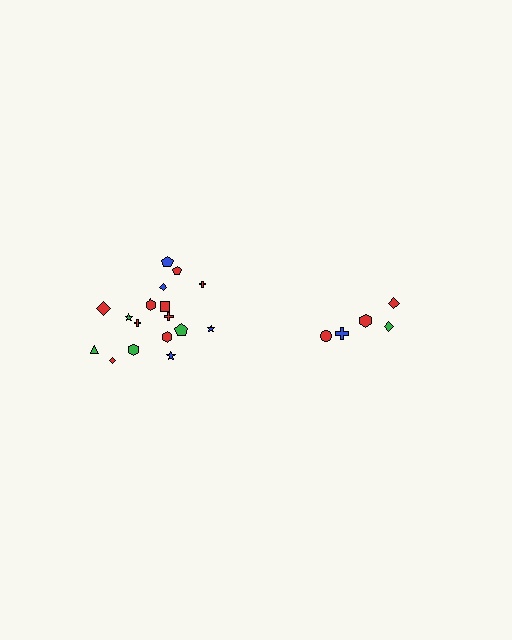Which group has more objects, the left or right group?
The left group.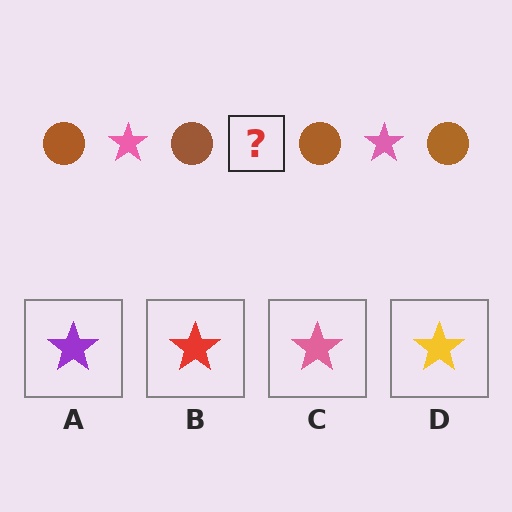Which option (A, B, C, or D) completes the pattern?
C.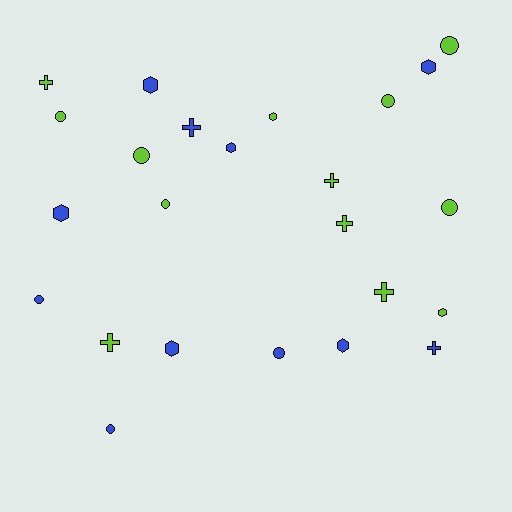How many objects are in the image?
There are 24 objects.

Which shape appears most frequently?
Circle, with 9 objects.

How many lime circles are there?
There are 6 lime circles.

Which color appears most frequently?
Lime, with 13 objects.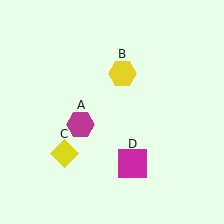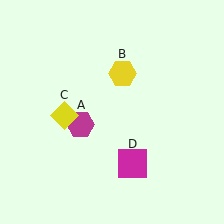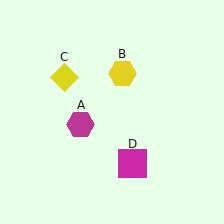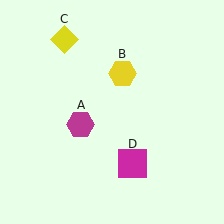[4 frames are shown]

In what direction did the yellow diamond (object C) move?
The yellow diamond (object C) moved up.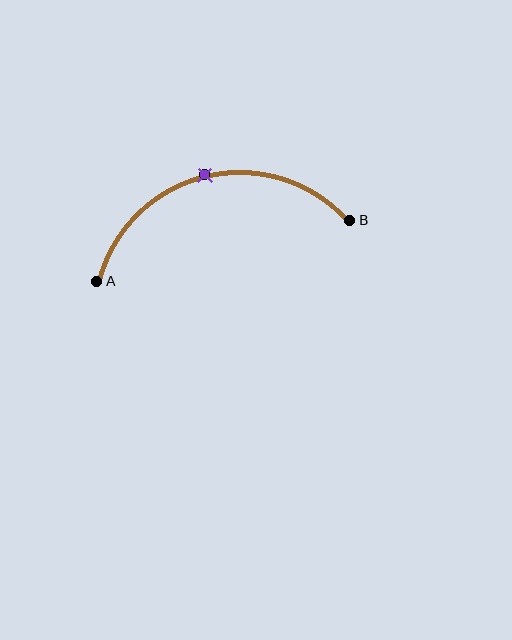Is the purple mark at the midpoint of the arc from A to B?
Yes. The purple mark lies on the arc at equal arc-length from both A and B — it is the arc midpoint.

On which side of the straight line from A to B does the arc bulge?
The arc bulges above the straight line connecting A and B.